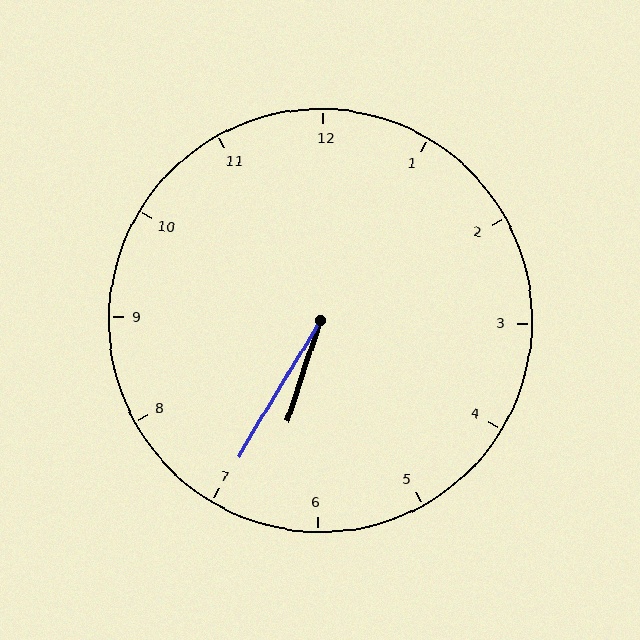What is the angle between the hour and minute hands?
Approximately 12 degrees.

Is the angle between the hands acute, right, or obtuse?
It is acute.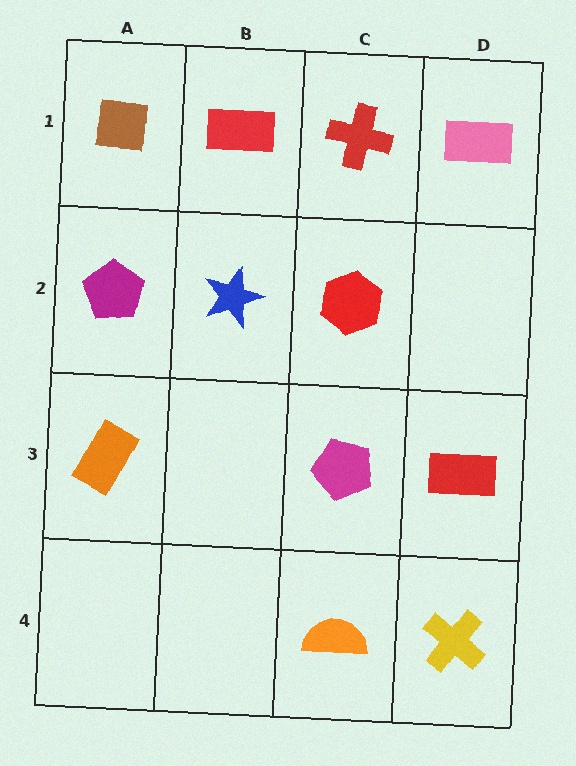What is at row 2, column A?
A magenta pentagon.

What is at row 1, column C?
A red cross.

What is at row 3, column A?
An orange rectangle.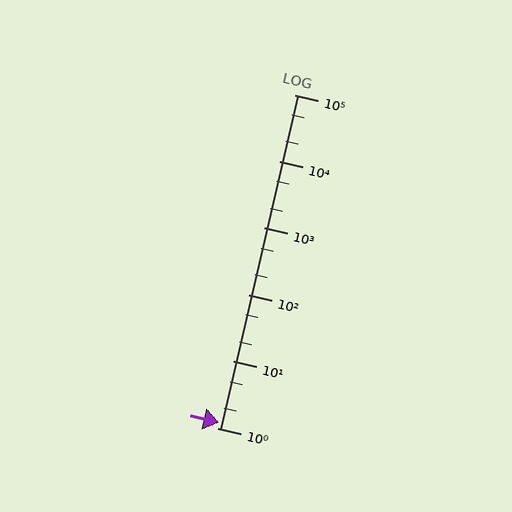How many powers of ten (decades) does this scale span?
The scale spans 5 decades, from 1 to 100000.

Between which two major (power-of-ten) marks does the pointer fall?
The pointer is between 1 and 10.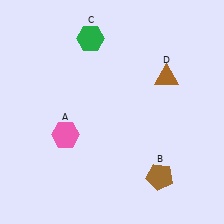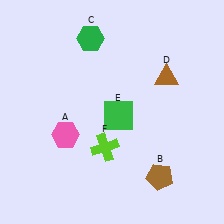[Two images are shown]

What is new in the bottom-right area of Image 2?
A green square (E) was added in the bottom-right area of Image 2.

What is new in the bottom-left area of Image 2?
A lime cross (F) was added in the bottom-left area of Image 2.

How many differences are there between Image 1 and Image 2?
There are 2 differences between the two images.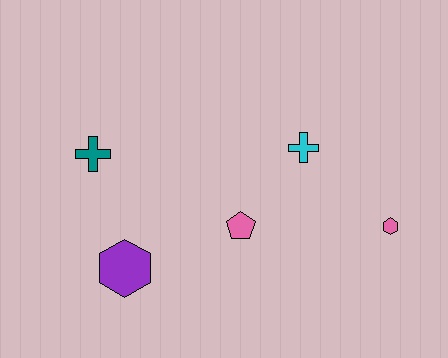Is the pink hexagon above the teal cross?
No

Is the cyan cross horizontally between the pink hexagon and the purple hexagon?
Yes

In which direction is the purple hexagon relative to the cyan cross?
The purple hexagon is to the left of the cyan cross.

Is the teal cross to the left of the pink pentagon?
Yes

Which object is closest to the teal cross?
The purple hexagon is closest to the teal cross.